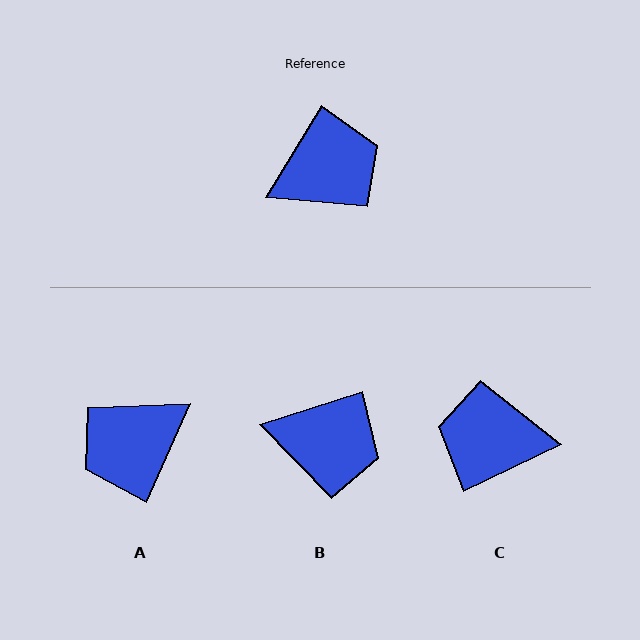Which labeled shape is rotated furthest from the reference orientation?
A, about 173 degrees away.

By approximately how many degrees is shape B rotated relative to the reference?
Approximately 41 degrees clockwise.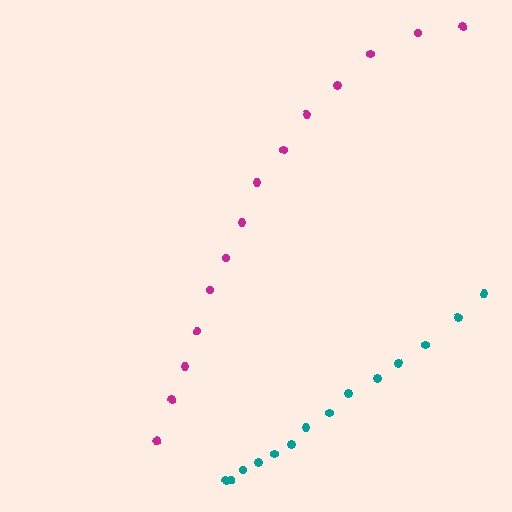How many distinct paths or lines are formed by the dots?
There are 2 distinct paths.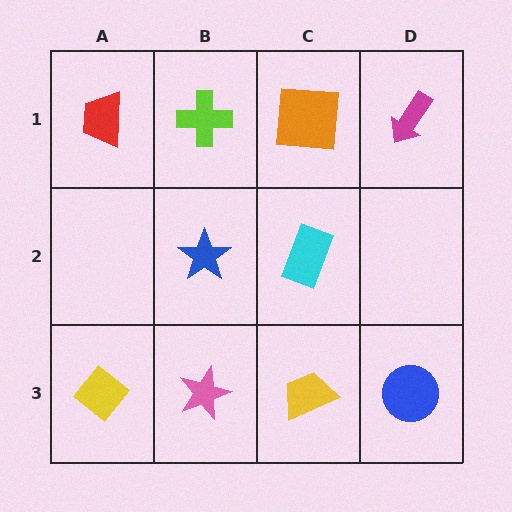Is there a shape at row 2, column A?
No, that cell is empty.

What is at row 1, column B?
A lime cross.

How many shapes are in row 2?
2 shapes.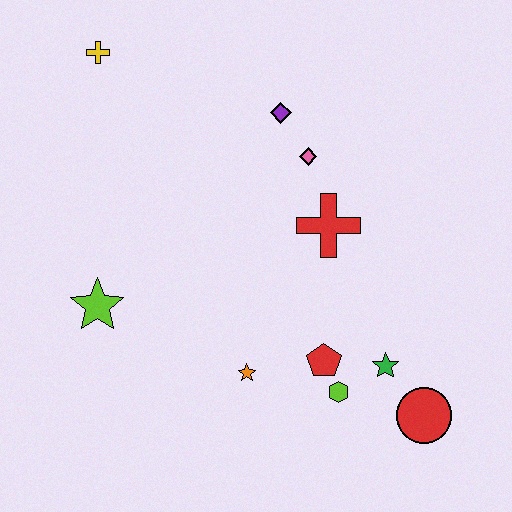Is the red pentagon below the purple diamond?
Yes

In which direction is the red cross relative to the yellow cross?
The red cross is to the right of the yellow cross.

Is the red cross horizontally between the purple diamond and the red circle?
Yes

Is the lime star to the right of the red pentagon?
No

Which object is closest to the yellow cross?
The purple diamond is closest to the yellow cross.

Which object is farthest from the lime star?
The red circle is farthest from the lime star.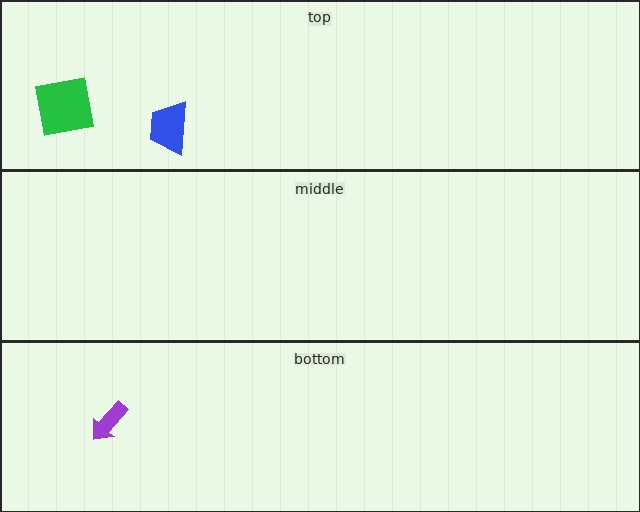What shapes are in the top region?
The green square, the blue trapezoid.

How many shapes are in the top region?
2.